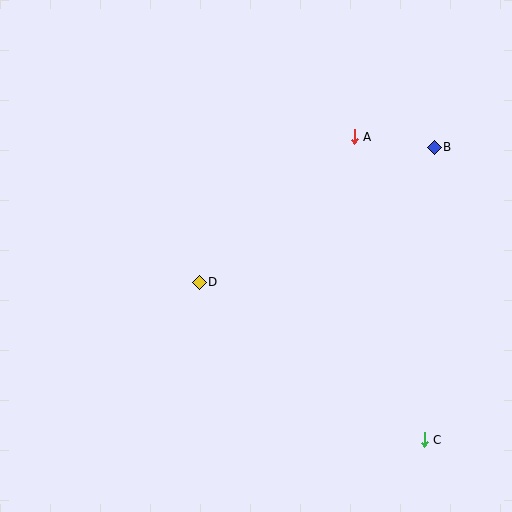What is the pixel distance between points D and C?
The distance between D and C is 275 pixels.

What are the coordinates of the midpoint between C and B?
The midpoint between C and B is at (429, 294).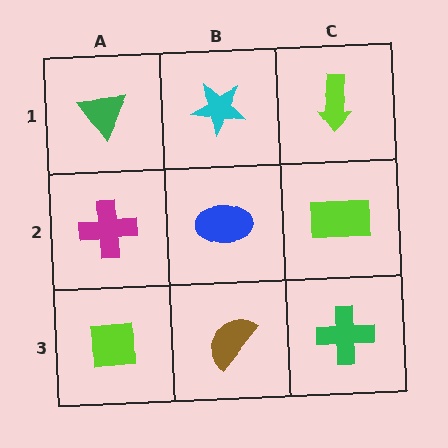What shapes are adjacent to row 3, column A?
A magenta cross (row 2, column A), a brown semicircle (row 3, column B).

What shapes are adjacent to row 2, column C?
A lime arrow (row 1, column C), a green cross (row 3, column C), a blue ellipse (row 2, column B).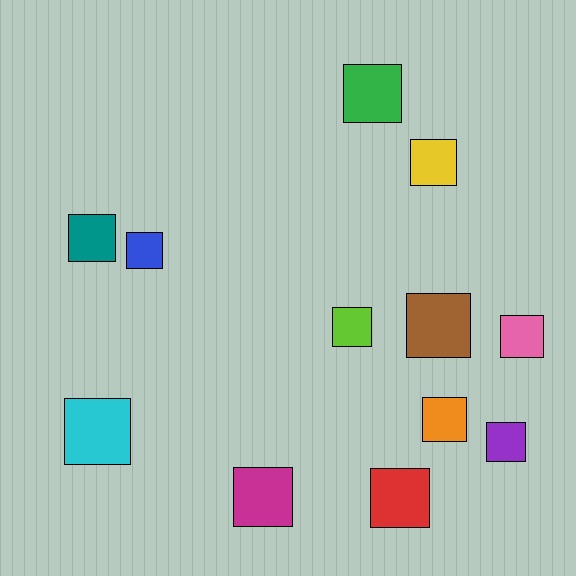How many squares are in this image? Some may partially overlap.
There are 12 squares.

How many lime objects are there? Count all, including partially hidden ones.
There is 1 lime object.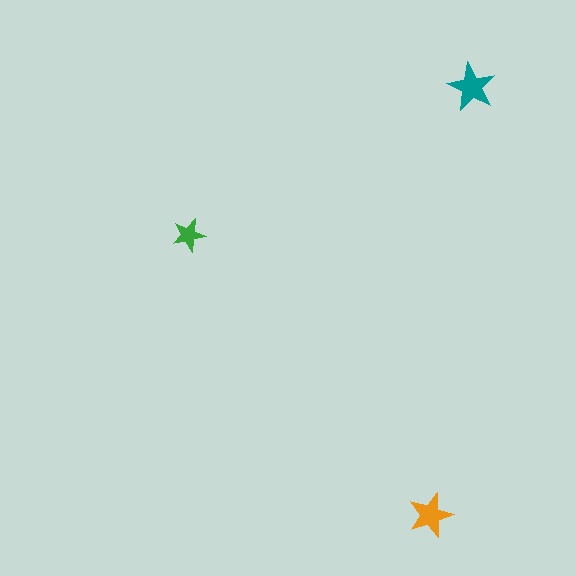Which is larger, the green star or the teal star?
The teal one.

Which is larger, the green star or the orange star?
The orange one.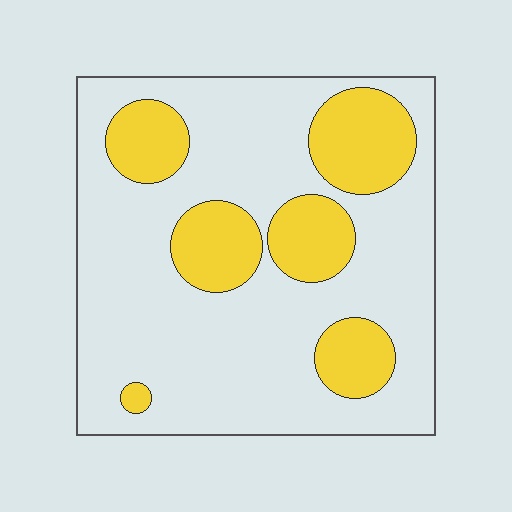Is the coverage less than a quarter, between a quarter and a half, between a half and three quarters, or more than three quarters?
Between a quarter and a half.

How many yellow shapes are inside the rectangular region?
6.